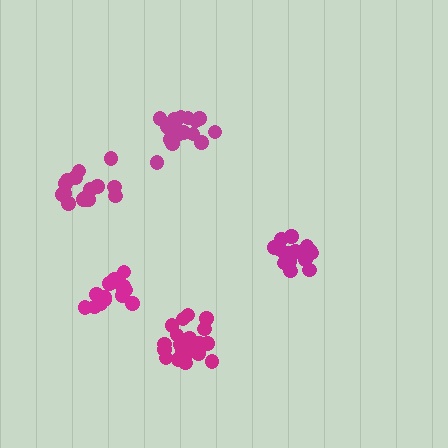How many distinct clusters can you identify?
There are 5 distinct clusters.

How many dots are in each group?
Group 1: 16 dots, Group 2: 15 dots, Group 3: 21 dots, Group 4: 17 dots, Group 5: 16 dots (85 total).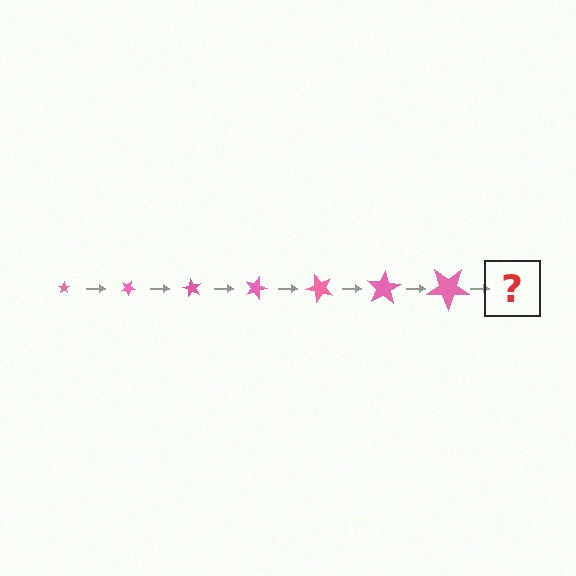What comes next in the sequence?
The next element should be a star, larger than the previous one and rotated 210 degrees from the start.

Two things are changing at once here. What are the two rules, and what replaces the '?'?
The two rules are that the star grows larger each step and it rotates 30 degrees each step. The '?' should be a star, larger than the previous one and rotated 210 degrees from the start.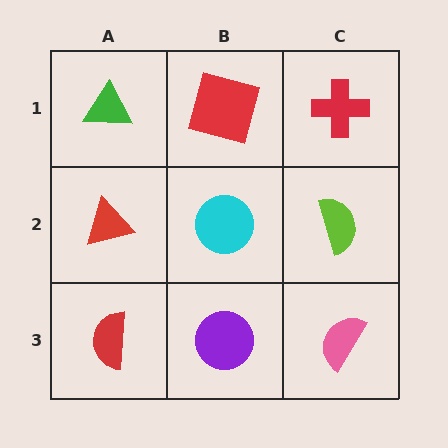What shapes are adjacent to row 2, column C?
A red cross (row 1, column C), a pink semicircle (row 3, column C), a cyan circle (row 2, column B).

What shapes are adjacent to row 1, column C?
A lime semicircle (row 2, column C), a red square (row 1, column B).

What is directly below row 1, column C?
A lime semicircle.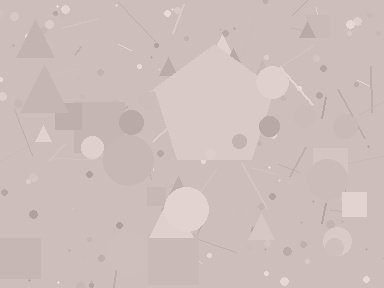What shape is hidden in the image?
A pentagon is hidden in the image.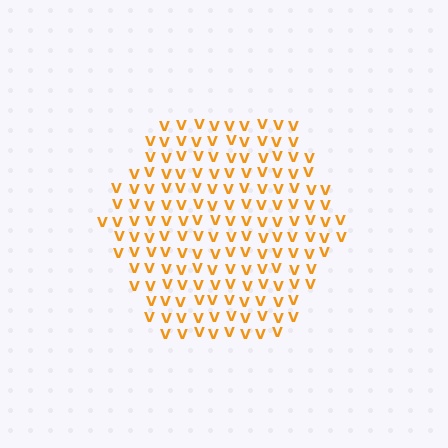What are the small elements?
The small elements are letter V's.